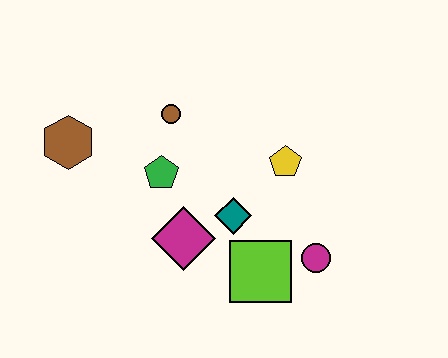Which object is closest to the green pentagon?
The brown circle is closest to the green pentagon.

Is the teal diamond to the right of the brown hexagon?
Yes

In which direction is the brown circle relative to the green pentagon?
The brown circle is above the green pentagon.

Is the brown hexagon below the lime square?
No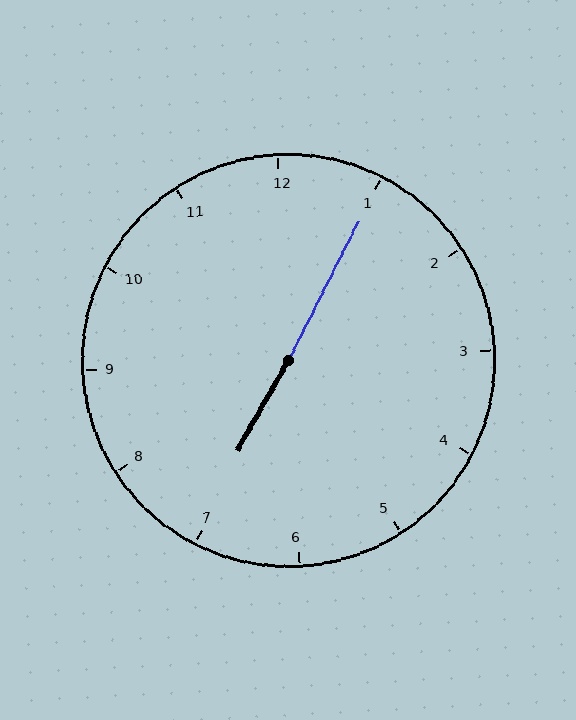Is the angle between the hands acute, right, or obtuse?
It is obtuse.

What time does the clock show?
7:05.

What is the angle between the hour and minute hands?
Approximately 178 degrees.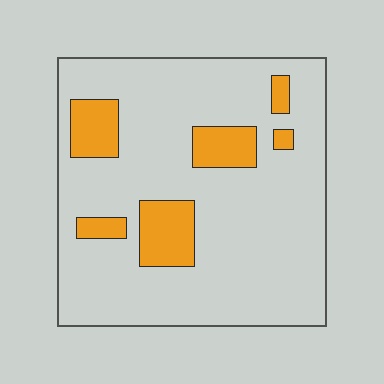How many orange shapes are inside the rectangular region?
6.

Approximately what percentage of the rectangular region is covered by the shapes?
Approximately 15%.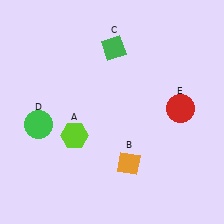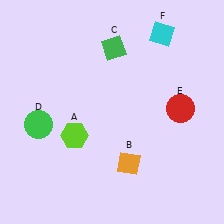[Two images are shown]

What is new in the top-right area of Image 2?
A cyan diamond (F) was added in the top-right area of Image 2.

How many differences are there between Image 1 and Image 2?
There is 1 difference between the two images.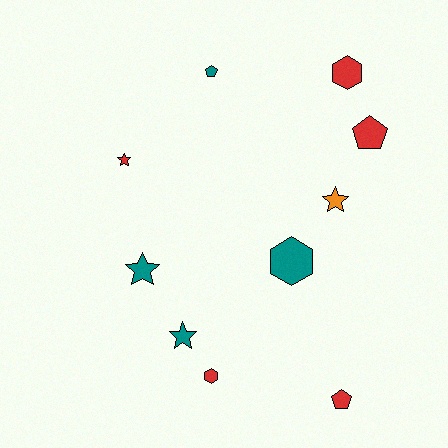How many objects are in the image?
There are 10 objects.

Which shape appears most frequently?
Star, with 4 objects.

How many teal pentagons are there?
There is 1 teal pentagon.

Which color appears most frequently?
Red, with 5 objects.